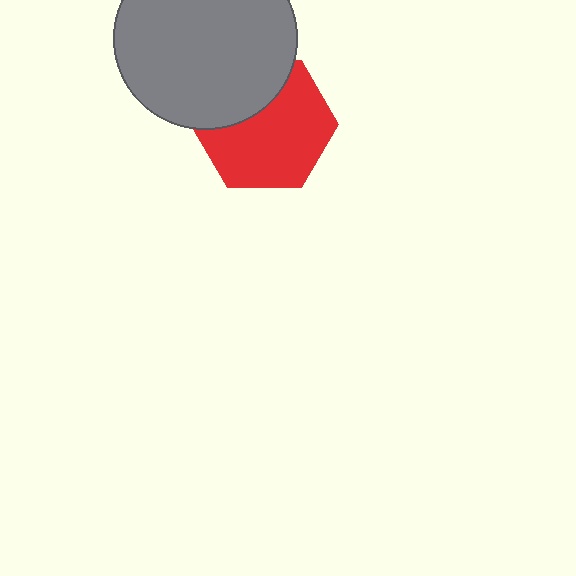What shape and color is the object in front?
The object in front is a gray circle.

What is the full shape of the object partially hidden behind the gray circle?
The partially hidden object is a red hexagon.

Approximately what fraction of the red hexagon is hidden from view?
Roughly 32% of the red hexagon is hidden behind the gray circle.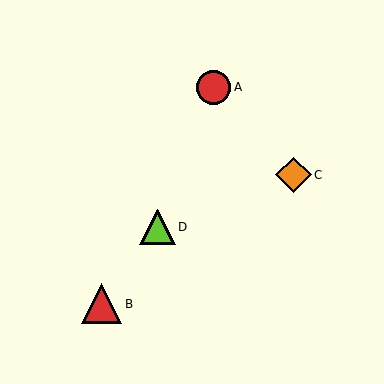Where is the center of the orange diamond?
The center of the orange diamond is at (293, 175).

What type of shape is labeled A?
Shape A is a red circle.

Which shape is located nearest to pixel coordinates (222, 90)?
The red circle (labeled A) at (214, 87) is nearest to that location.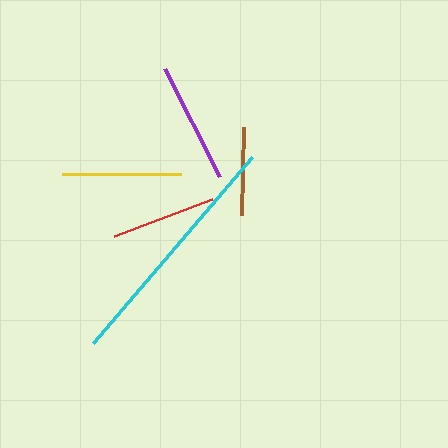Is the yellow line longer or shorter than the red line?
The yellow line is longer than the red line.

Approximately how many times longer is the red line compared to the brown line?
The red line is approximately 1.2 times the length of the brown line.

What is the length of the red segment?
The red segment is approximately 105 pixels long.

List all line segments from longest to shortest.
From longest to shortest: cyan, purple, yellow, red, brown.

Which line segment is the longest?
The cyan line is the longest at approximately 245 pixels.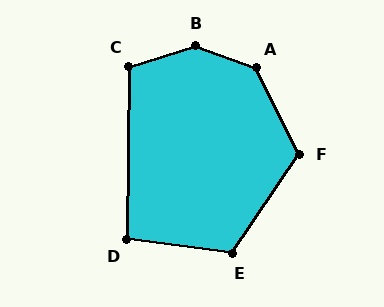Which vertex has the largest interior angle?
B, at approximately 144 degrees.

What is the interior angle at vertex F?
Approximately 119 degrees (obtuse).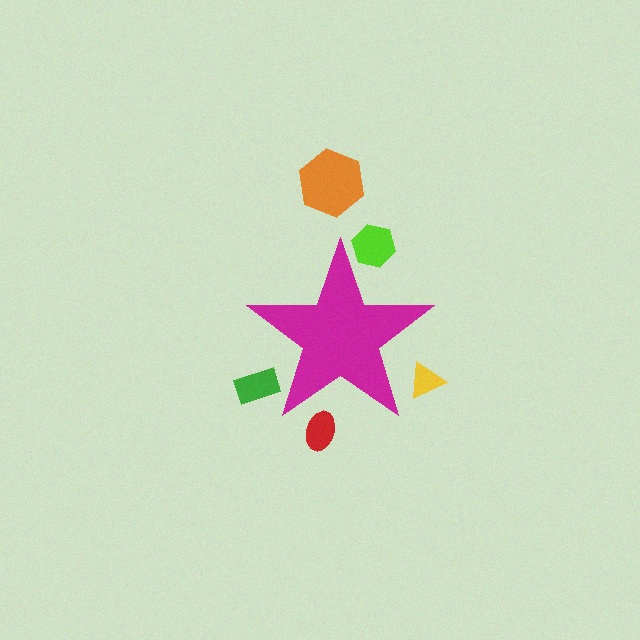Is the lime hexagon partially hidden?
Yes, the lime hexagon is partially hidden behind the magenta star.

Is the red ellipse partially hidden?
Yes, the red ellipse is partially hidden behind the magenta star.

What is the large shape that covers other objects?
A magenta star.